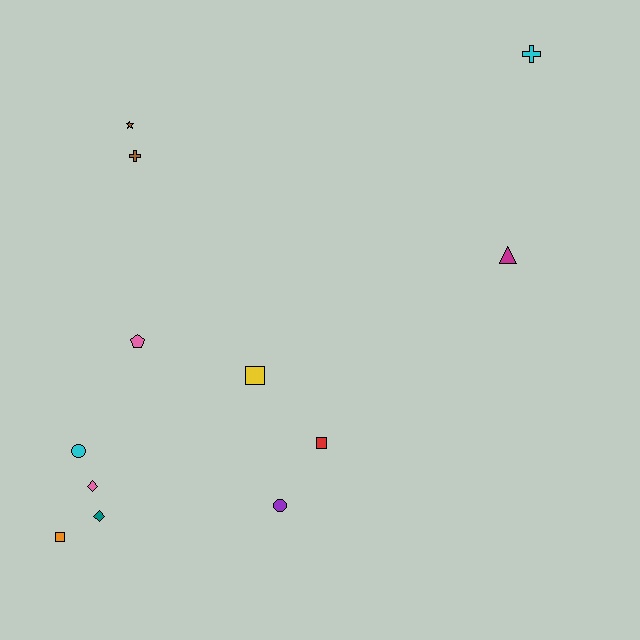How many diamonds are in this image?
There are 2 diamonds.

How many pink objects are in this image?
There are 2 pink objects.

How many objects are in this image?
There are 12 objects.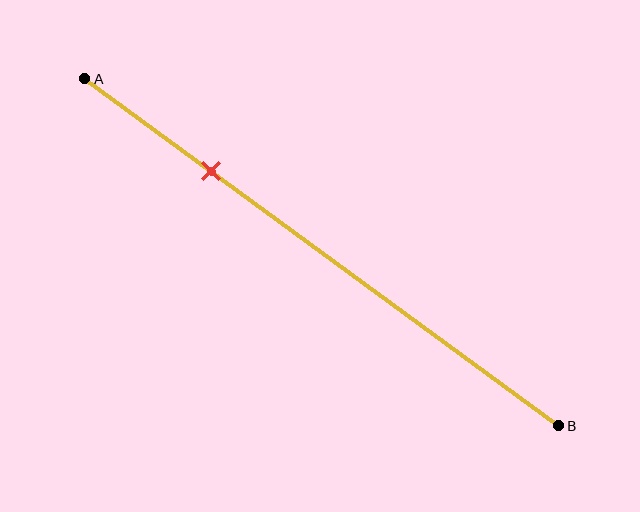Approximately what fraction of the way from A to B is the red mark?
The red mark is approximately 25% of the way from A to B.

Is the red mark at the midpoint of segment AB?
No, the mark is at about 25% from A, not at the 50% midpoint.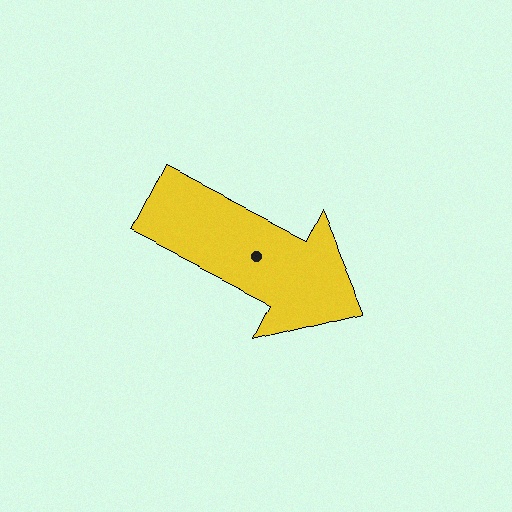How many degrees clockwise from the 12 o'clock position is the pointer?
Approximately 116 degrees.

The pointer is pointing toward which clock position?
Roughly 4 o'clock.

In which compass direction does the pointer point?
Southeast.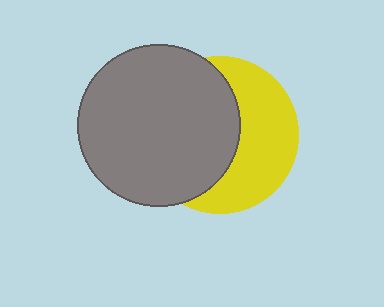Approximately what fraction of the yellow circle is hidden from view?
Roughly 54% of the yellow circle is hidden behind the gray circle.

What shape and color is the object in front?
The object in front is a gray circle.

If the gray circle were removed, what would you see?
You would see the complete yellow circle.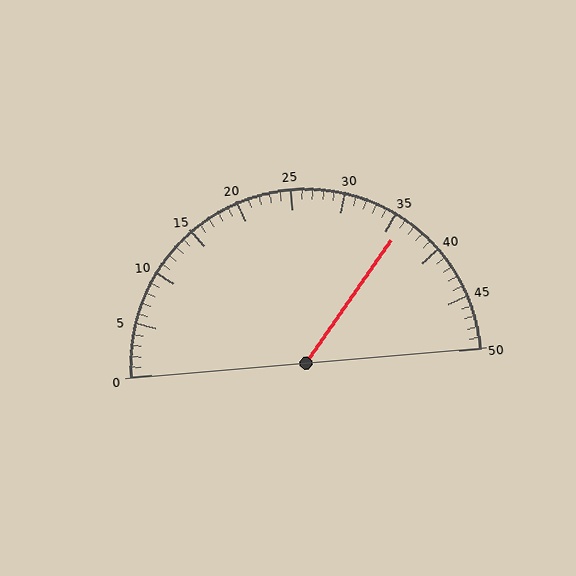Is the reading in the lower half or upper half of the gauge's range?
The reading is in the upper half of the range (0 to 50).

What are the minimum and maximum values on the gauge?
The gauge ranges from 0 to 50.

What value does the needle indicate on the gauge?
The needle indicates approximately 36.